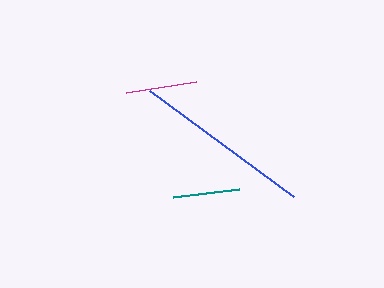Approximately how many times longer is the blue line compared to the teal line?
The blue line is approximately 2.7 times the length of the teal line.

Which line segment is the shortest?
The teal line is the shortest at approximately 67 pixels.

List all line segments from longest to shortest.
From longest to shortest: blue, magenta, teal.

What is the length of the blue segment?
The blue segment is approximately 179 pixels long.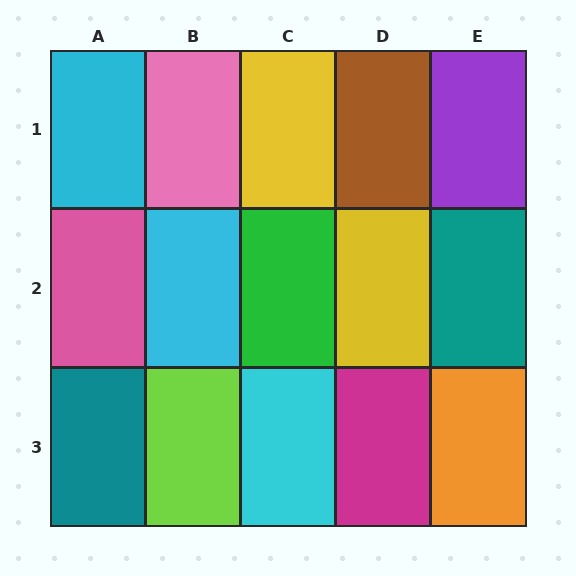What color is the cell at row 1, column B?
Pink.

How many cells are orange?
1 cell is orange.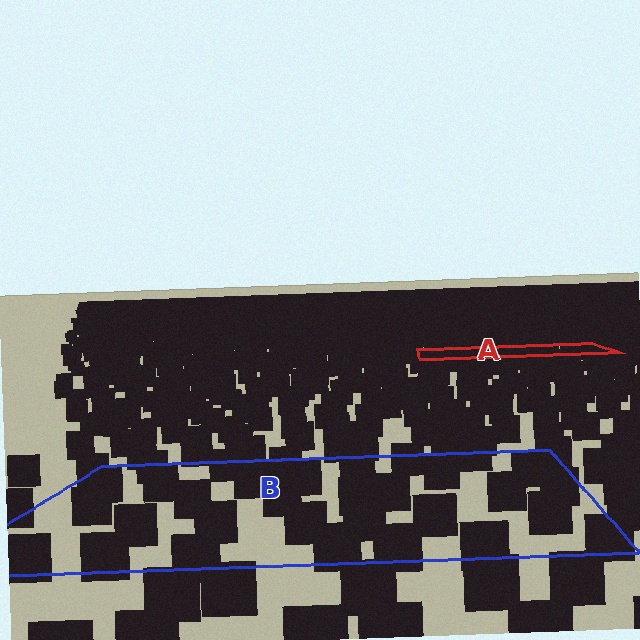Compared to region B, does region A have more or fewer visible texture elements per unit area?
Region A has more texture elements per unit area — they are packed more densely because it is farther away.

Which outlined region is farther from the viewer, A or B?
Region A is farther from the viewer — the texture elements inside it appear smaller and more densely packed.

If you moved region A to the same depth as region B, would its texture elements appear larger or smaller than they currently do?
They would appear larger. At a closer depth, the same texture elements are projected at a bigger on-screen size.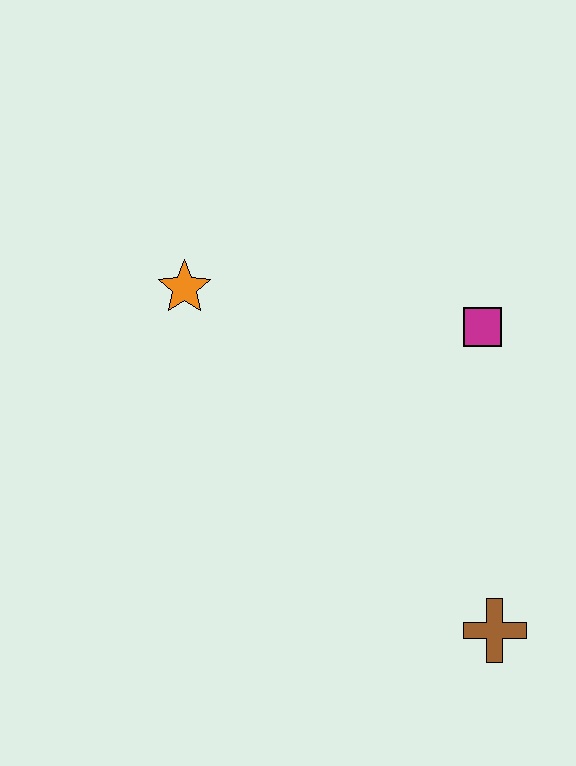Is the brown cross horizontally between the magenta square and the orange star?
No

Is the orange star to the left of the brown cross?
Yes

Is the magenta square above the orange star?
No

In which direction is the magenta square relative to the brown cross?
The magenta square is above the brown cross.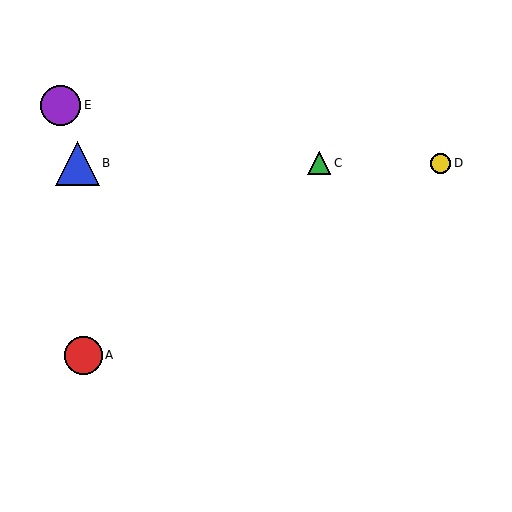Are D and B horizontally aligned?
Yes, both are at y≈163.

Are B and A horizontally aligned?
No, B is at y≈163 and A is at y≈355.